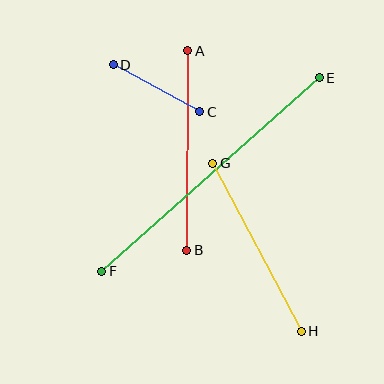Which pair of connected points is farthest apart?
Points E and F are farthest apart.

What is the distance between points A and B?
The distance is approximately 200 pixels.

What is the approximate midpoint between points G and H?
The midpoint is at approximately (257, 247) pixels.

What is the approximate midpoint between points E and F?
The midpoint is at approximately (210, 175) pixels.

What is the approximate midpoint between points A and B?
The midpoint is at approximately (187, 150) pixels.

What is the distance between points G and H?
The distance is approximately 190 pixels.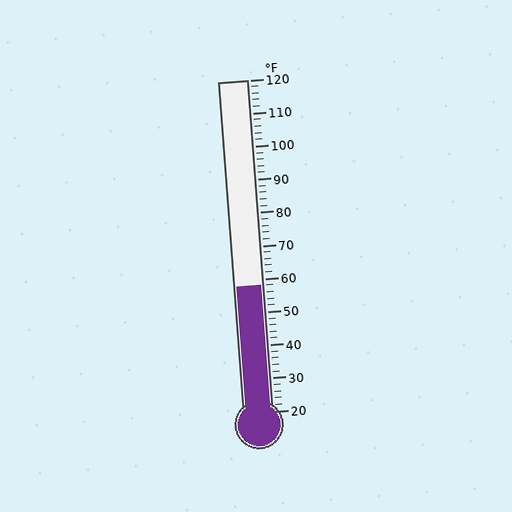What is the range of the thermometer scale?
The thermometer scale ranges from 20°F to 120°F.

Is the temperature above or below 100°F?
The temperature is below 100°F.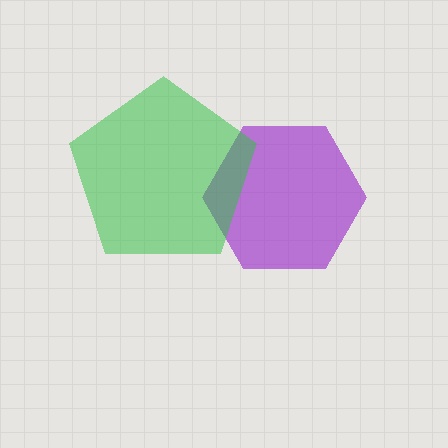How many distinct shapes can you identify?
There are 2 distinct shapes: a purple hexagon, a green pentagon.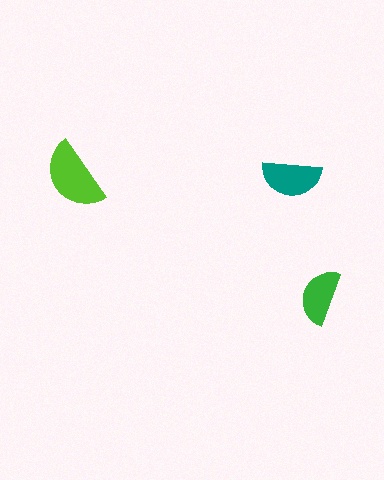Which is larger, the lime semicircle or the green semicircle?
The lime one.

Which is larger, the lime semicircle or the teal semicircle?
The lime one.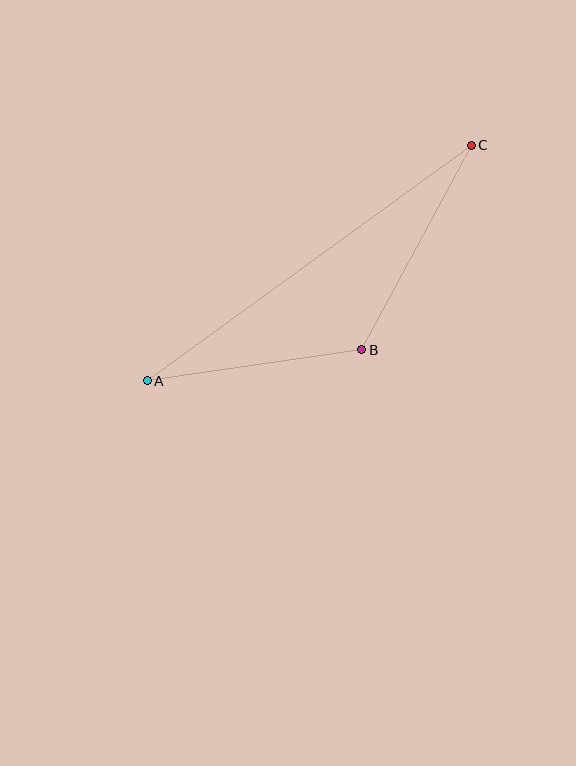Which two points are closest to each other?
Points A and B are closest to each other.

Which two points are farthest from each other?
Points A and C are farthest from each other.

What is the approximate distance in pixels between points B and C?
The distance between B and C is approximately 232 pixels.